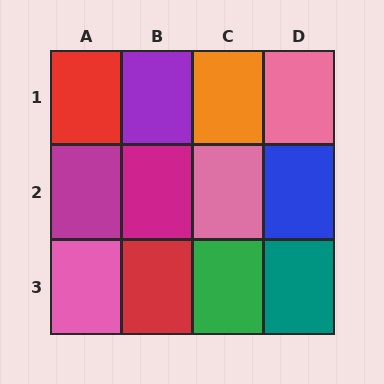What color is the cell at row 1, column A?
Red.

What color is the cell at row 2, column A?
Magenta.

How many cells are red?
2 cells are red.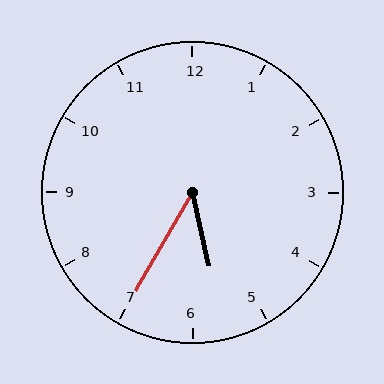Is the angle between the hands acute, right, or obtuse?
It is acute.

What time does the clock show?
5:35.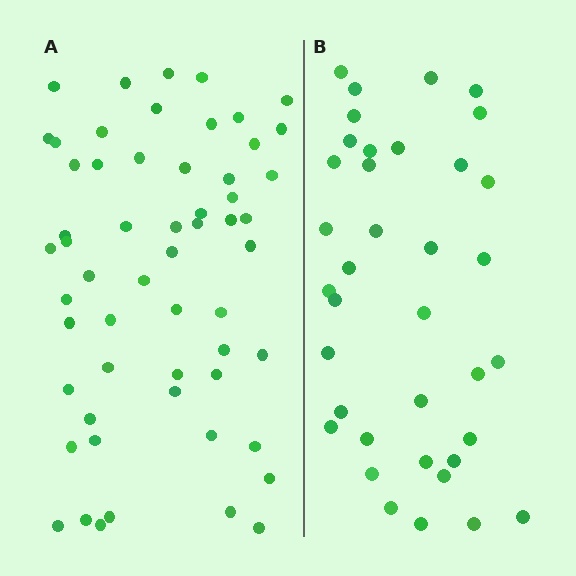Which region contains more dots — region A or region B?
Region A (the left region) has more dots.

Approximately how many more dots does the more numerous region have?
Region A has approximately 20 more dots than region B.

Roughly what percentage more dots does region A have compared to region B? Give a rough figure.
About 55% more.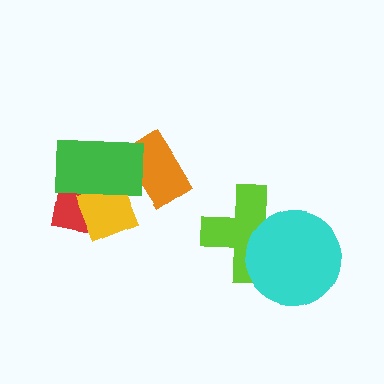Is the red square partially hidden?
Yes, it is partially covered by another shape.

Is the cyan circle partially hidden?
No, no other shape covers it.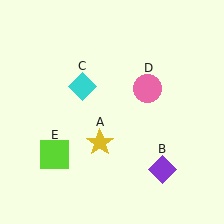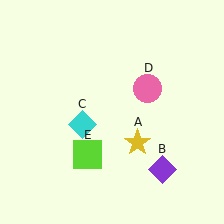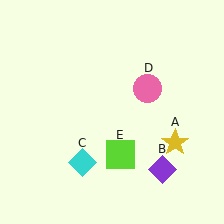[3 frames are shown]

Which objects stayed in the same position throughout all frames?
Purple diamond (object B) and pink circle (object D) remained stationary.